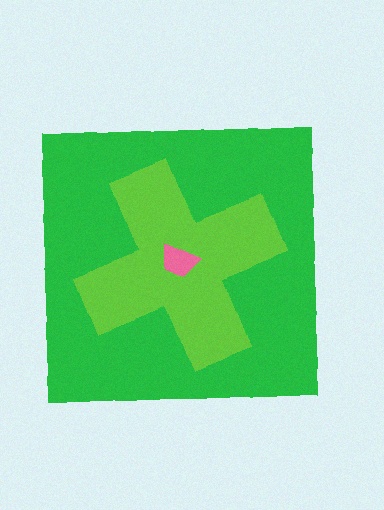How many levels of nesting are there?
3.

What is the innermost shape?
The pink trapezoid.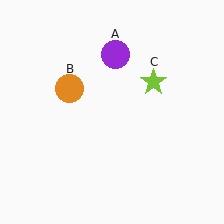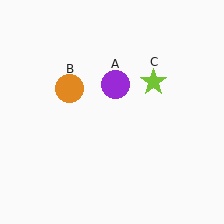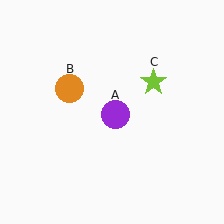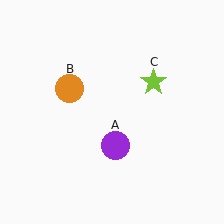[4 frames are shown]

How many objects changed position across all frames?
1 object changed position: purple circle (object A).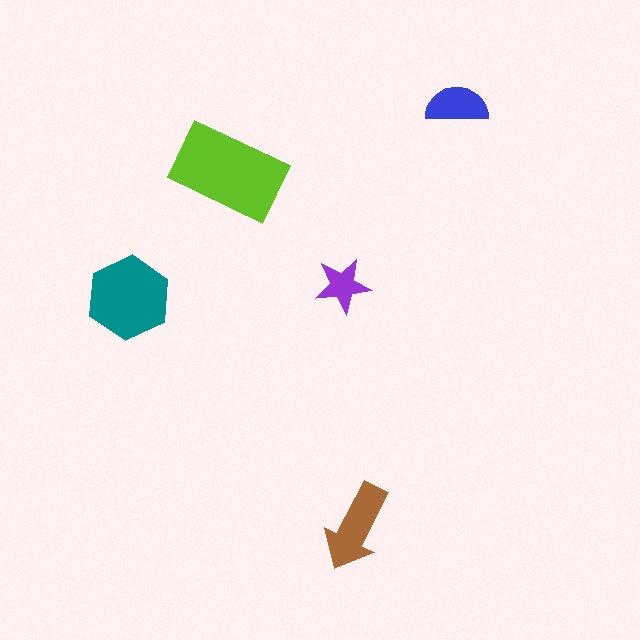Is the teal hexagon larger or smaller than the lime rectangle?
Smaller.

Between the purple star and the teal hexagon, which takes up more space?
The teal hexagon.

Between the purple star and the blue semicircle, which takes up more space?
The blue semicircle.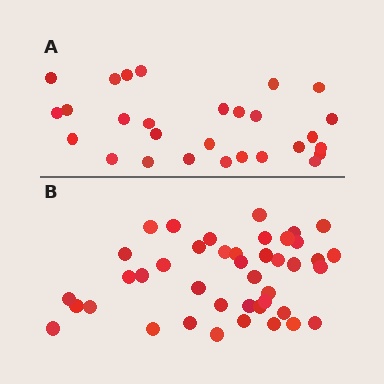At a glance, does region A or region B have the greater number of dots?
Region B (the bottom region) has more dots.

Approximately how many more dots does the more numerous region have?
Region B has approximately 15 more dots than region A.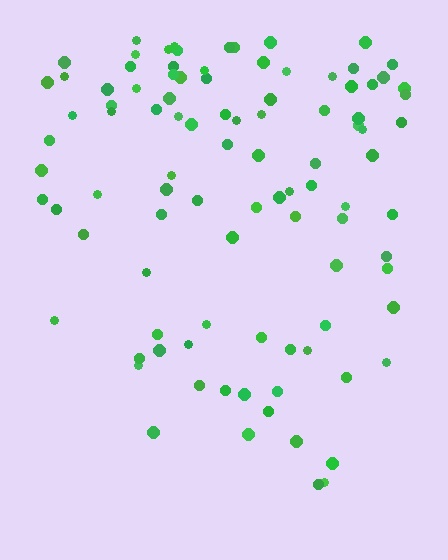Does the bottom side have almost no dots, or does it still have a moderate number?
Still a moderate number, just noticeably fewer than the top.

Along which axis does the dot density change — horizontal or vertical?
Vertical.